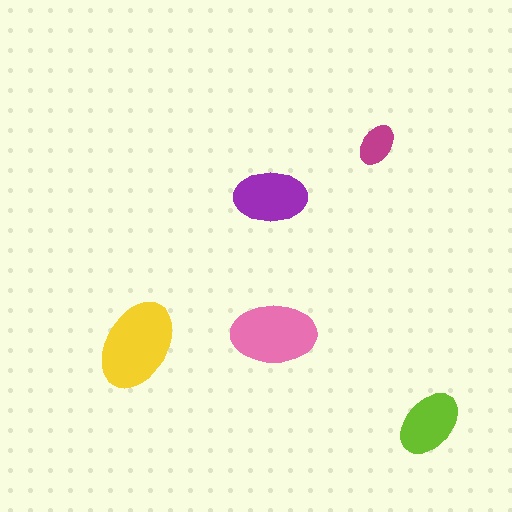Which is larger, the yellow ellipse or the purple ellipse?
The yellow one.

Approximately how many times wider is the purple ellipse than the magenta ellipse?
About 1.5 times wider.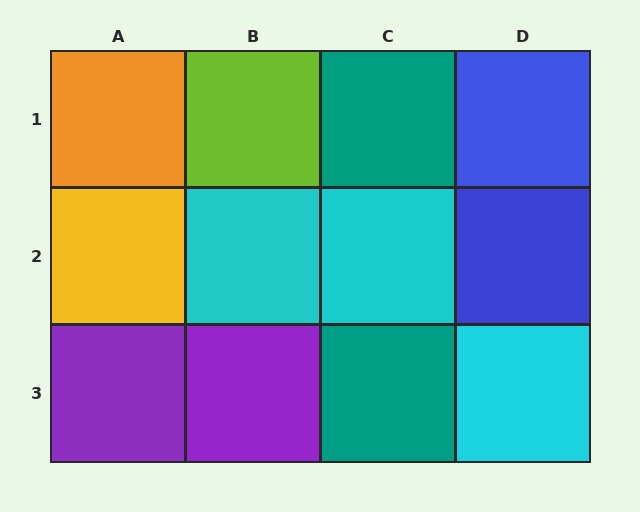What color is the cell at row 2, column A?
Yellow.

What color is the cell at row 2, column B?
Cyan.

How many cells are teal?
2 cells are teal.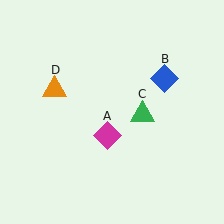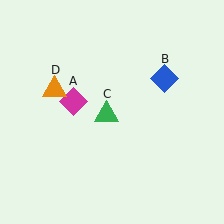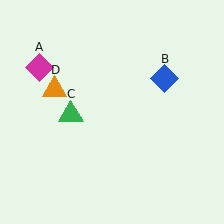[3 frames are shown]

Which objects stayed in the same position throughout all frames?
Blue diamond (object B) and orange triangle (object D) remained stationary.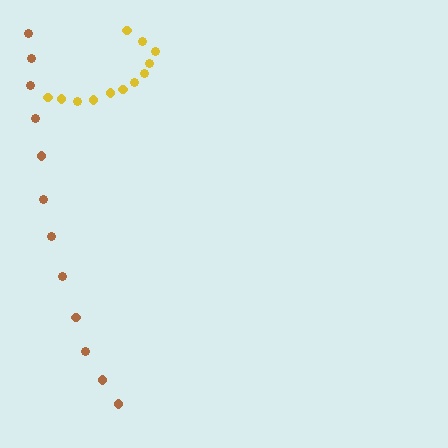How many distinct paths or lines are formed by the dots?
There are 2 distinct paths.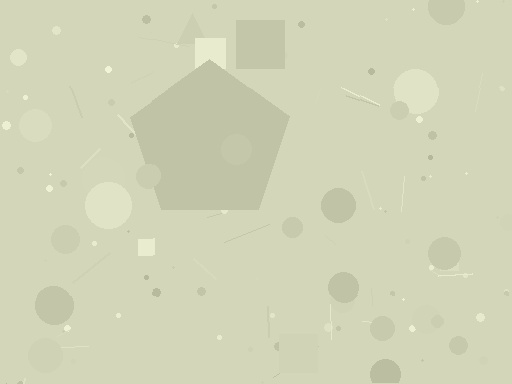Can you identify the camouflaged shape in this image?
The camouflaged shape is a pentagon.